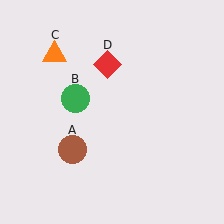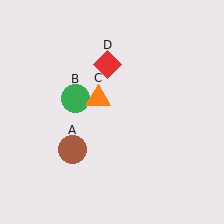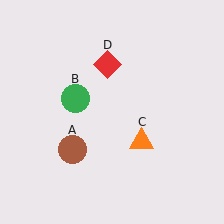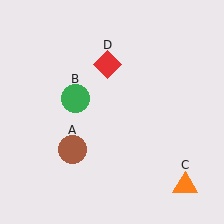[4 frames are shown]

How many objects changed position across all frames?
1 object changed position: orange triangle (object C).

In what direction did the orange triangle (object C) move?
The orange triangle (object C) moved down and to the right.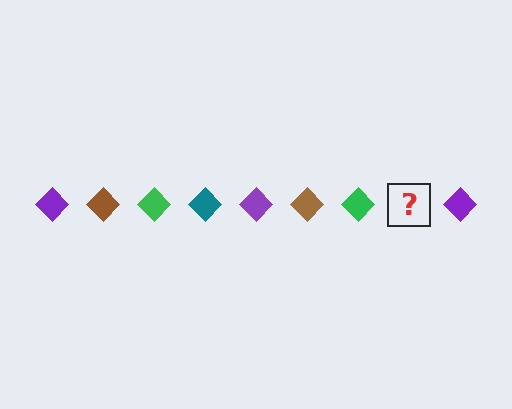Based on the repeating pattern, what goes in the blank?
The blank should be a teal diamond.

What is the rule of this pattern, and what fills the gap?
The rule is that the pattern cycles through purple, brown, green, teal diamonds. The gap should be filled with a teal diamond.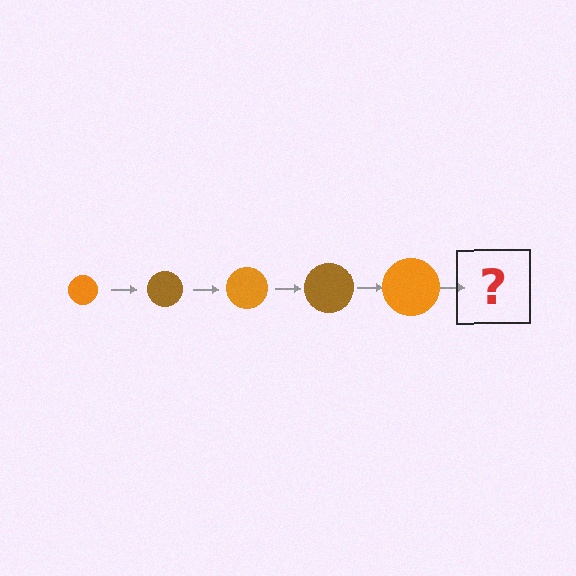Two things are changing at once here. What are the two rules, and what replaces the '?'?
The two rules are that the circle grows larger each step and the color cycles through orange and brown. The '?' should be a brown circle, larger than the previous one.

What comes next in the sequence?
The next element should be a brown circle, larger than the previous one.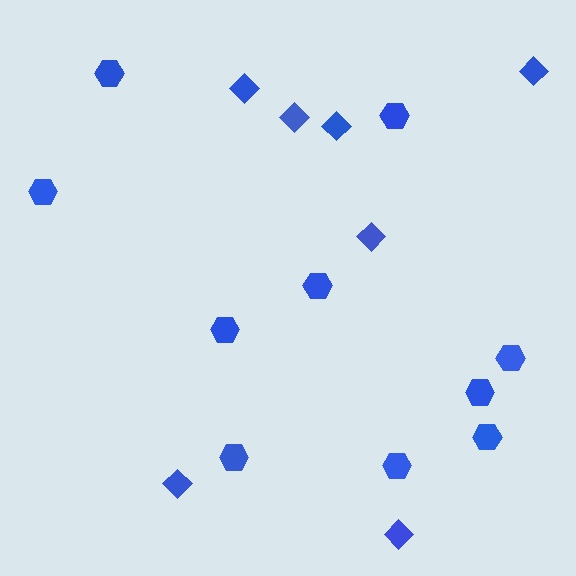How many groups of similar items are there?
There are 2 groups: one group of hexagons (10) and one group of diamonds (7).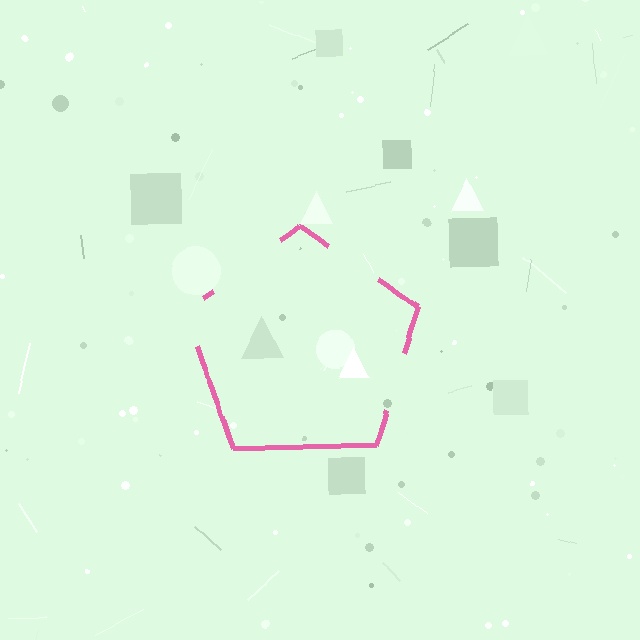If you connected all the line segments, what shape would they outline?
They would outline a pentagon.